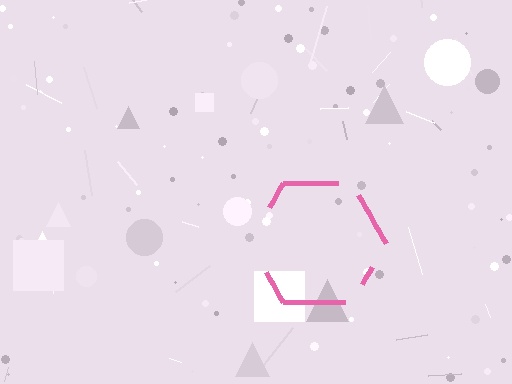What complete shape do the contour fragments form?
The contour fragments form a hexagon.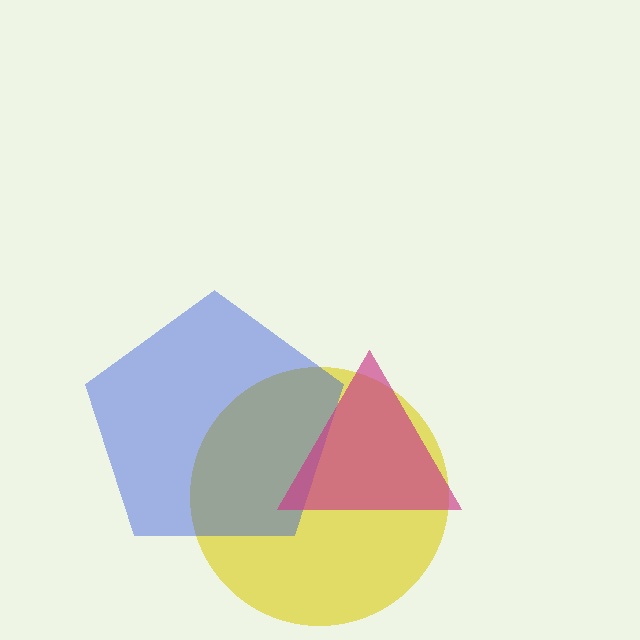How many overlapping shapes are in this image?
There are 3 overlapping shapes in the image.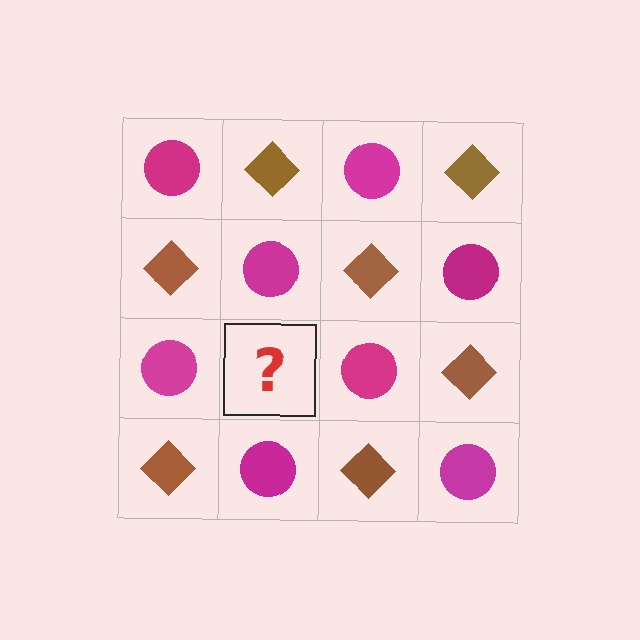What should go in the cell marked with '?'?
The missing cell should contain a brown diamond.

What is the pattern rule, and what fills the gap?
The rule is that it alternates magenta circle and brown diamond in a checkerboard pattern. The gap should be filled with a brown diamond.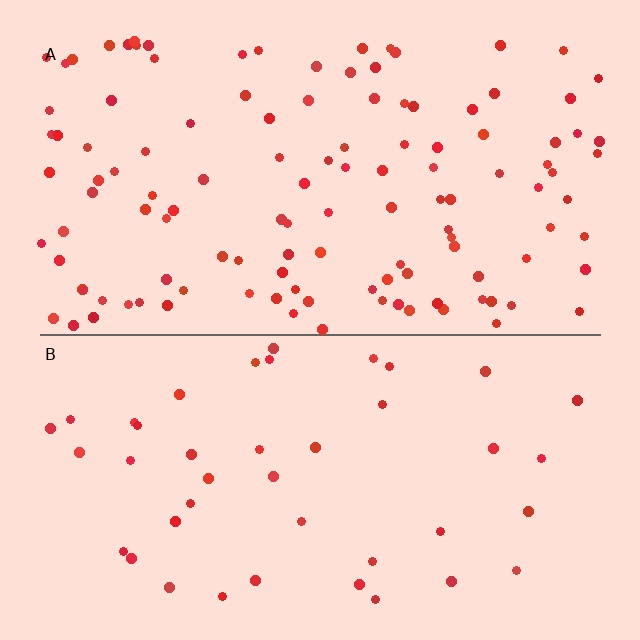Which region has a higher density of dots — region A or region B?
A (the top).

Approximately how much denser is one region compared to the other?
Approximately 2.9× — region A over region B.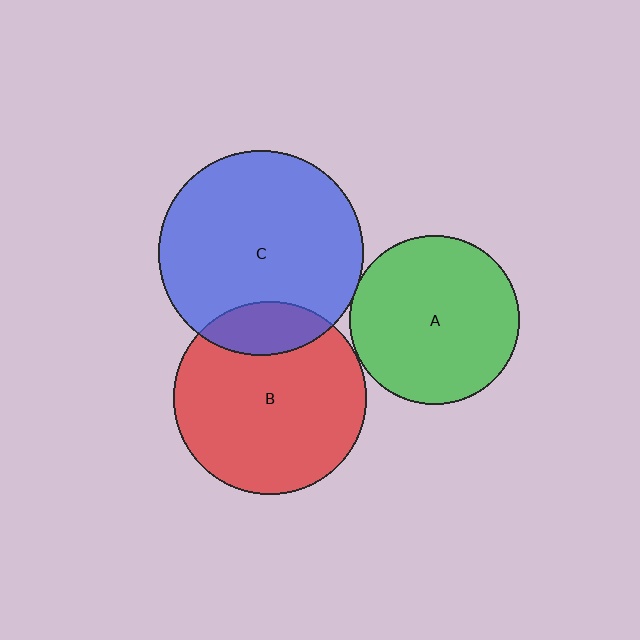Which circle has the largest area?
Circle C (blue).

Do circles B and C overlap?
Yes.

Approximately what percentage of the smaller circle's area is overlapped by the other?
Approximately 15%.